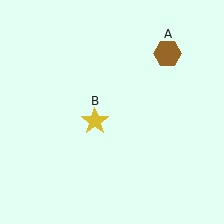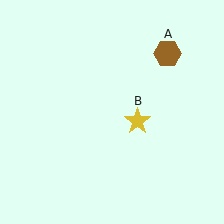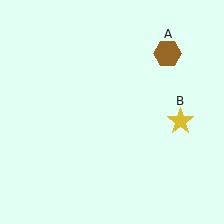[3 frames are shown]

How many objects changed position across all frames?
1 object changed position: yellow star (object B).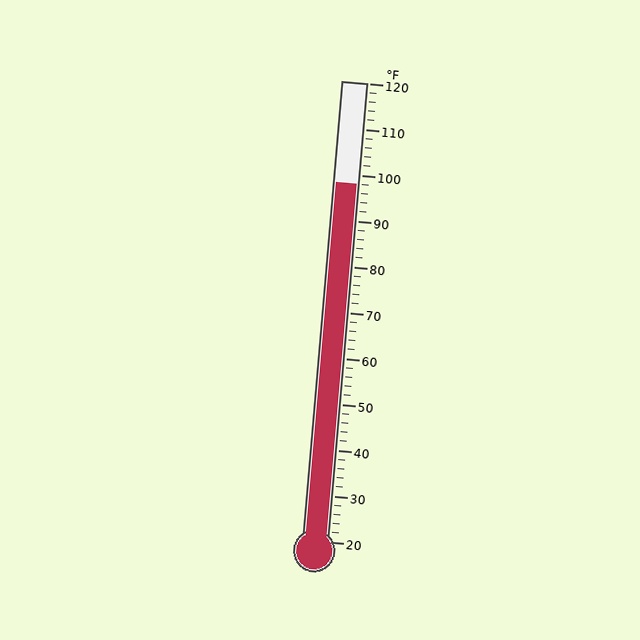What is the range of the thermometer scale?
The thermometer scale ranges from 20°F to 120°F.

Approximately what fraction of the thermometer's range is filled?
The thermometer is filled to approximately 80% of its range.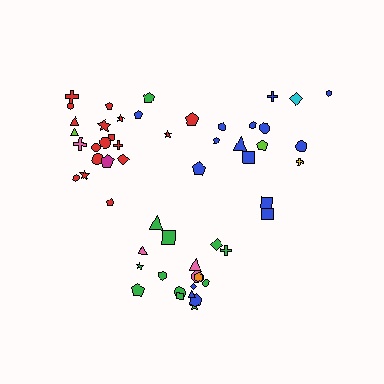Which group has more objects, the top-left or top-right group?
The top-left group.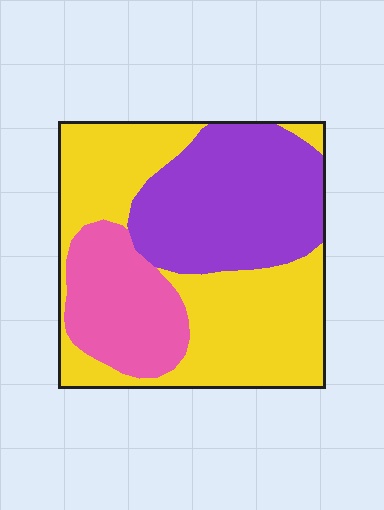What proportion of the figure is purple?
Purple covers about 35% of the figure.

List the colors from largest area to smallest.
From largest to smallest: yellow, purple, pink.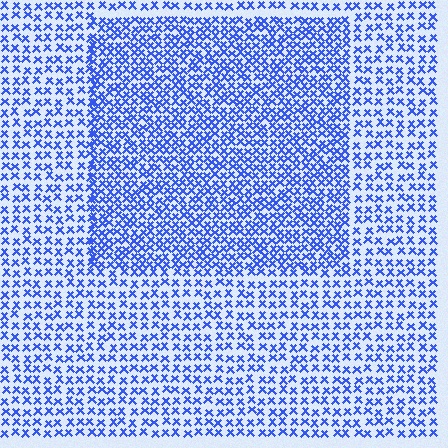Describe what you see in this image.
The image contains small blue elements arranged at two different densities. A rectangle-shaped region is visible where the elements are more densely packed than the surrounding area.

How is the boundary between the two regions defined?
The boundary is defined by a change in element density (approximately 1.7x ratio). All elements are the same color, size, and shape.